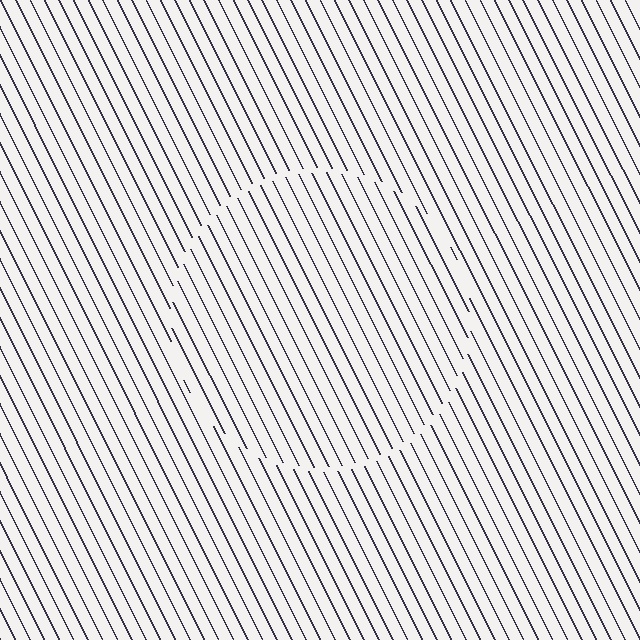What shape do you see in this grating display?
An illusory circle. The interior of the shape contains the same grating, shifted by half a period — the contour is defined by the phase discontinuity where line-ends from the inner and outer gratings abut.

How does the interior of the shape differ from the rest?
The interior of the shape contains the same grating, shifted by half a period — the contour is defined by the phase discontinuity where line-ends from the inner and outer gratings abut.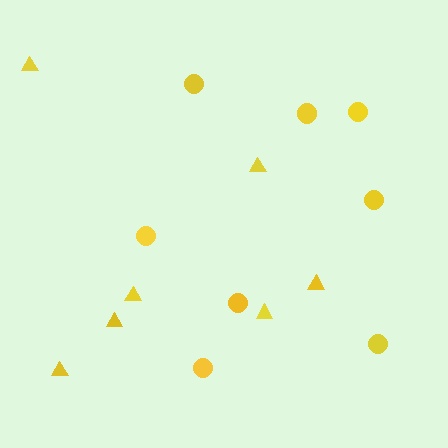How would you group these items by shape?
There are 2 groups: one group of triangles (7) and one group of circles (8).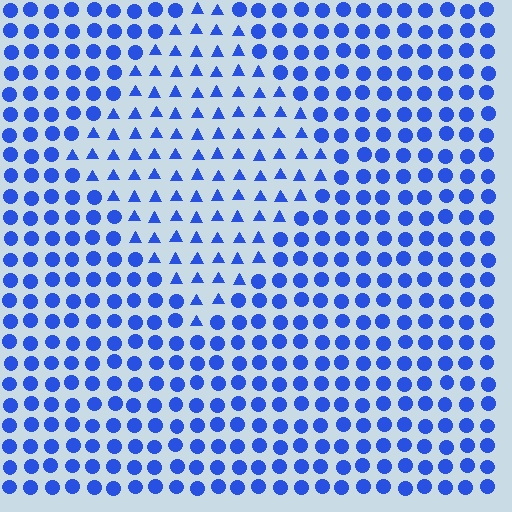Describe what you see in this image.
The image is filled with small blue elements arranged in a uniform grid. A diamond-shaped region contains triangles, while the surrounding area contains circles. The boundary is defined purely by the change in element shape.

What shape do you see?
I see a diamond.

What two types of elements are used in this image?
The image uses triangles inside the diamond region and circles outside it.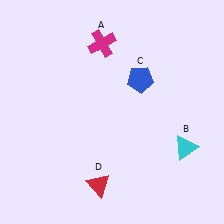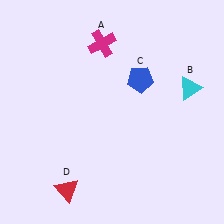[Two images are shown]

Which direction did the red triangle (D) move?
The red triangle (D) moved left.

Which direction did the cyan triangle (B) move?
The cyan triangle (B) moved up.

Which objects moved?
The objects that moved are: the cyan triangle (B), the red triangle (D).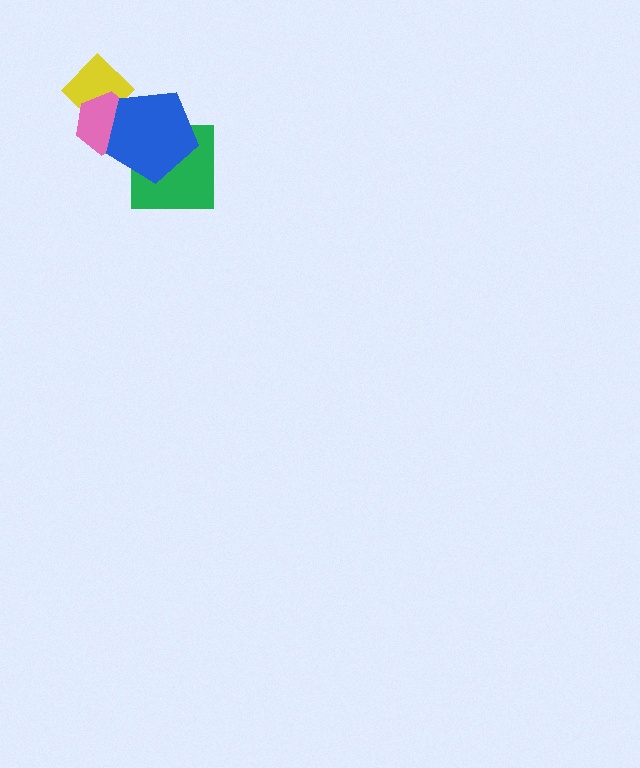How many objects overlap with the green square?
1 object overlaps with the green square.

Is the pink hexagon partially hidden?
Yes, it is partially covered by another shape.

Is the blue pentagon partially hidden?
No, no other shape covers it.